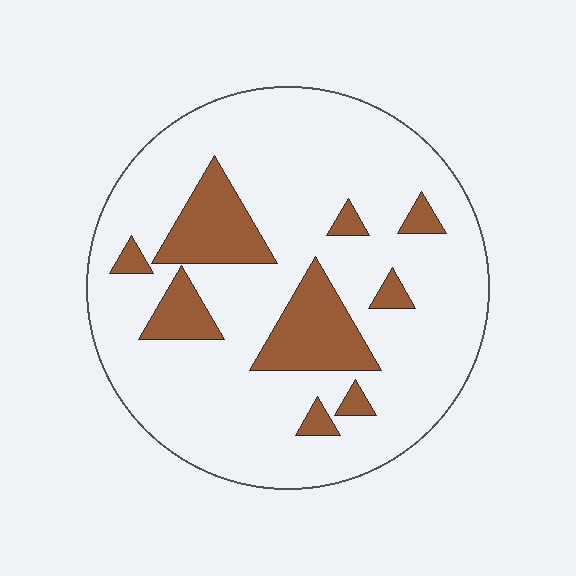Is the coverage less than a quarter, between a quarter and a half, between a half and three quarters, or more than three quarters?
Less than a quarter.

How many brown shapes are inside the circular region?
9.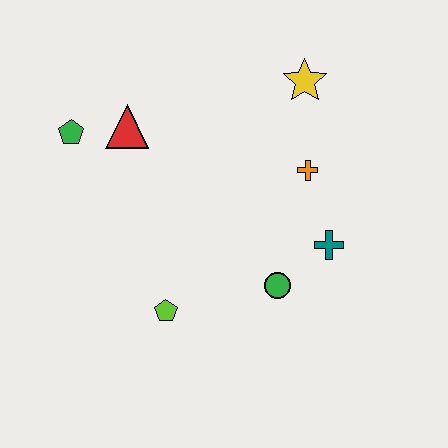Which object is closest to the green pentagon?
The red triangle is closest to the green pentagon.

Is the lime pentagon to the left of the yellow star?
Yes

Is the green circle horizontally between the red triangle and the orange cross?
Yes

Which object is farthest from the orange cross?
The green pentagon is farthest from the orange cross.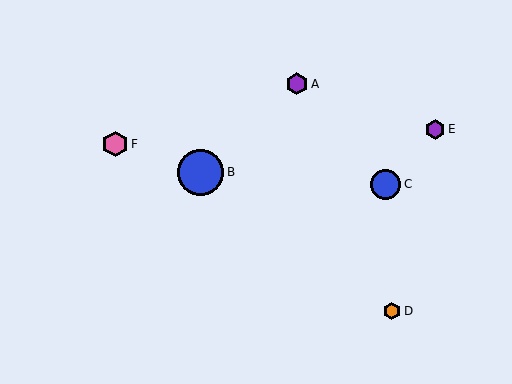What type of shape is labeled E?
Shape E is a purple hexagon.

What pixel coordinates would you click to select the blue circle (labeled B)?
Click at (200, 172) to select the blue circle B.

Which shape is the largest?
The blue circle (labeled B) is the largest.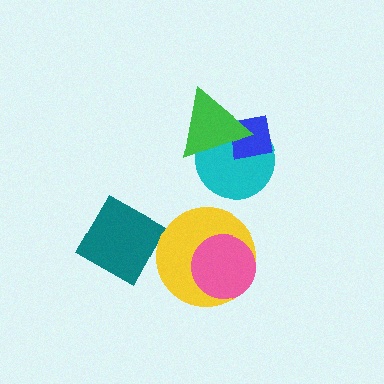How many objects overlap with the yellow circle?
2 objects overlap with the yellow circle.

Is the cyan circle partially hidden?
Yes, it is partially covered by another shape.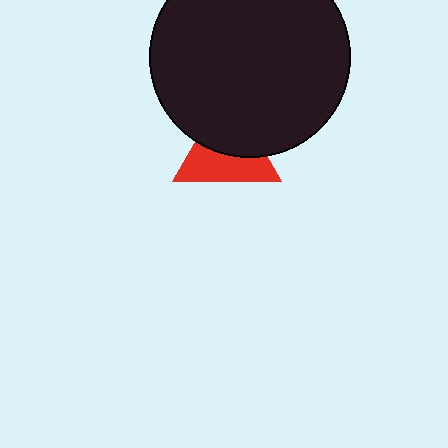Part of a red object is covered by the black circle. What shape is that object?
It is a triangle.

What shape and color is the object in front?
The object in front is a black circle.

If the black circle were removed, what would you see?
You would see the complete red triangle.